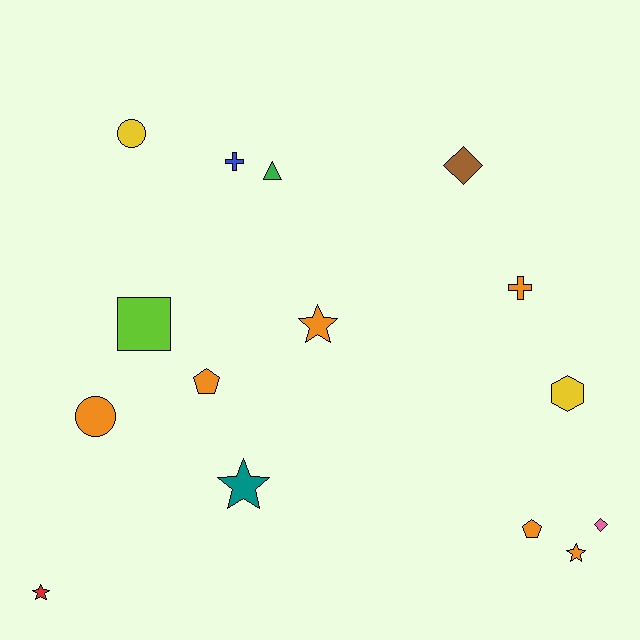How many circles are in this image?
There are 2 circles.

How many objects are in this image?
There are 15 objects.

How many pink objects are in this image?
There is 1 pink object.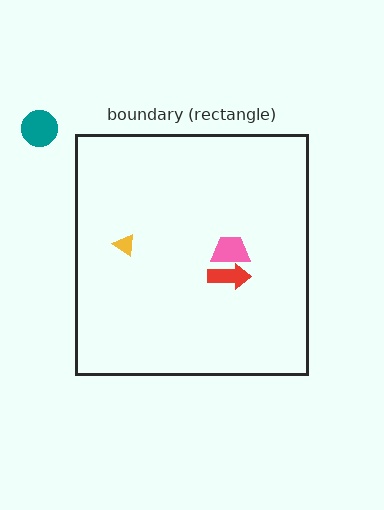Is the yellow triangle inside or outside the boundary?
Inside.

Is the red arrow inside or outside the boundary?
Inside.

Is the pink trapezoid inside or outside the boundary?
Inside.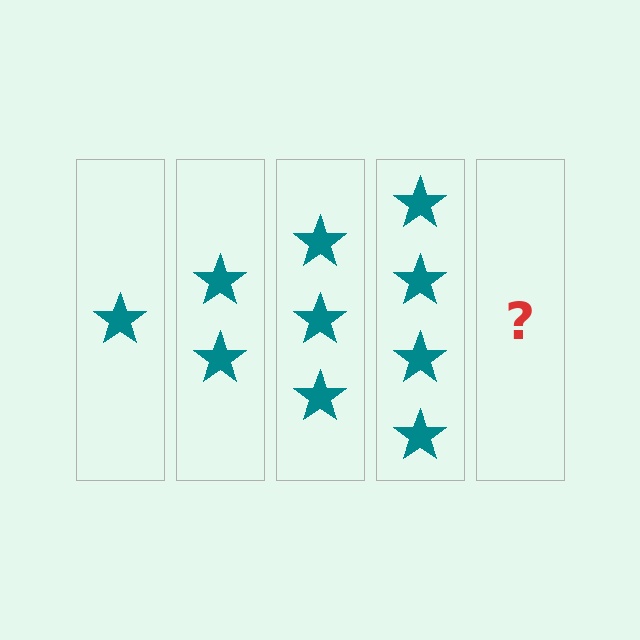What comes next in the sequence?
The next element should be 5 stars.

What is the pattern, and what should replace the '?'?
The pattern is that each step adds one more star. The '?' should be 5 stars.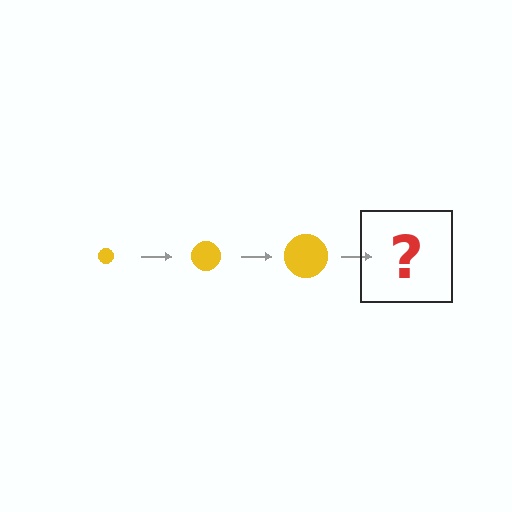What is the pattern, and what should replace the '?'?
The pattern is that the circle gets progressively larger each step. The '?' should be a yellow circle, larger than the previous one.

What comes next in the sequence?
The next element should be a yellow circle, larger than the previous one.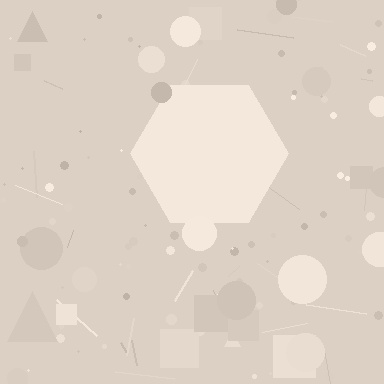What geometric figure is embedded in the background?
A hexagon is embedded in the background.